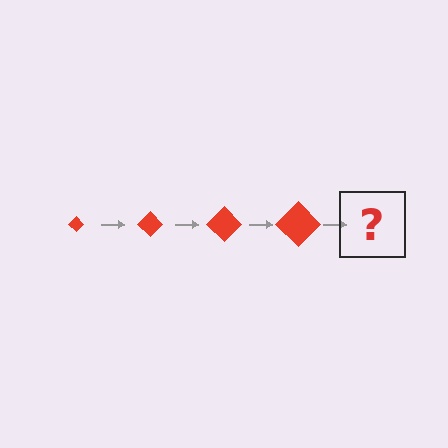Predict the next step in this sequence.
The next step is a red diamond, larger than the previous one.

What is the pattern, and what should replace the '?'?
The pattern is that the diamond gets progressively larger each step. The '?' should be a red diamond, larger than the previous one.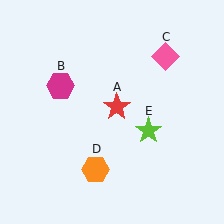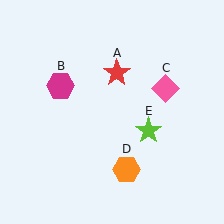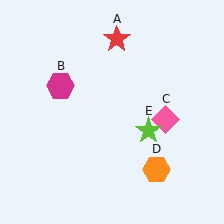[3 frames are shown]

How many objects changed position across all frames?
3 objects changed position: red star (object A), pink diamond (object C), orange hexagon (object D).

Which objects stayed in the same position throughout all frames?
Magenta hexagon (object B) and lime star (object E) remained stationary.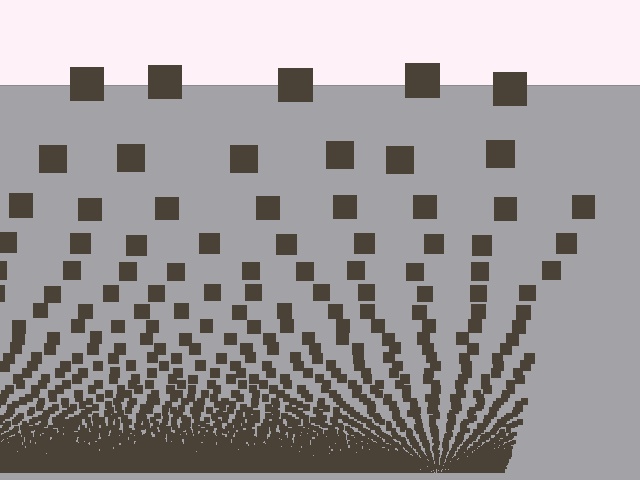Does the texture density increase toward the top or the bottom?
Density increases toward the bottom.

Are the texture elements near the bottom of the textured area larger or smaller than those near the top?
Smaller. The gradient is inverted — elements near the bottom are smaller and denser.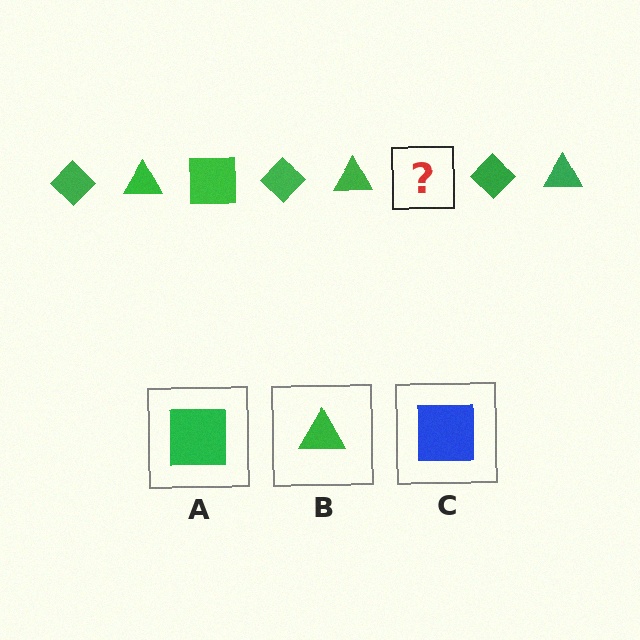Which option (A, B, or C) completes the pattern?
A.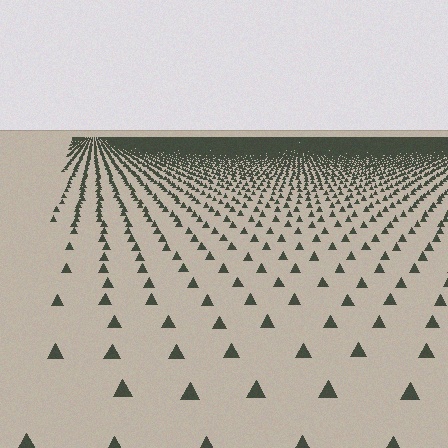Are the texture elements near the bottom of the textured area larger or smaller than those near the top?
Larger. Near the bottom, elements are closer to the viewer and appear at a bigger on-screen size.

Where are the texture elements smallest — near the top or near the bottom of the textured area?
Near the top.